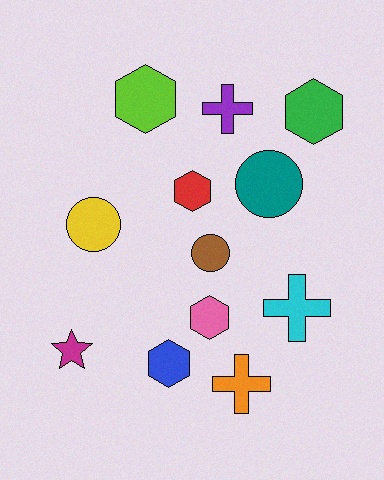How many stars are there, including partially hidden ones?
There is 1 star.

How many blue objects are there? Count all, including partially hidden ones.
There is 1 blue object.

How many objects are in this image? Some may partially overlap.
There are 12 objects.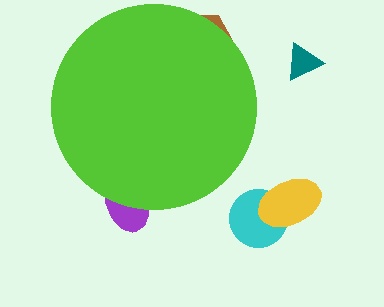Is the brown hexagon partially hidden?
Yes, the brown hexagon is partially hidden behind the lime circle.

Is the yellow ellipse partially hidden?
No, the yellow ellipse is fully visible.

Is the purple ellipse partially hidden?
Yes, the purple ellipse is partially hidden behind the lime circle.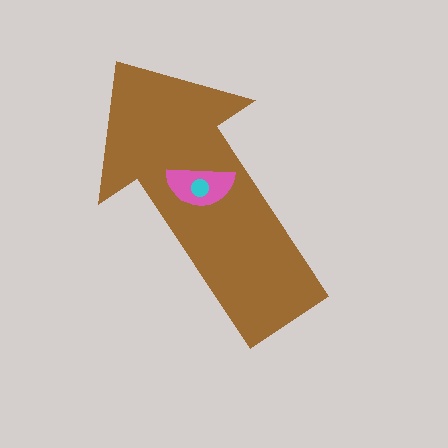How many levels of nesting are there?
3.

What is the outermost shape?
The brown arrow.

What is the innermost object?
The cyan circle.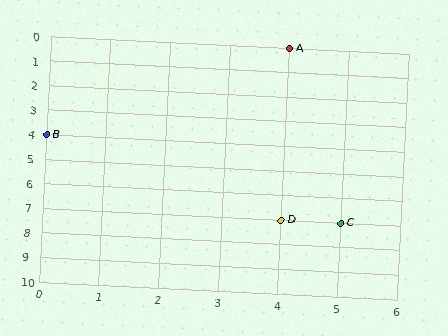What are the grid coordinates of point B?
Point B is at grid coordinates (0, 4).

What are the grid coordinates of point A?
Point A is at grid coordinates (4, 0).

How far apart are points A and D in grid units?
Points A and D are 7 rows apart.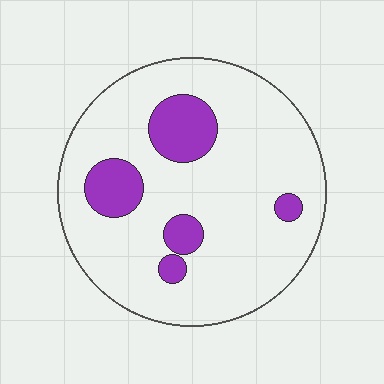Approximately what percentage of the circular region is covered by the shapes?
Approximately 15%.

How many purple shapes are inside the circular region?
5.